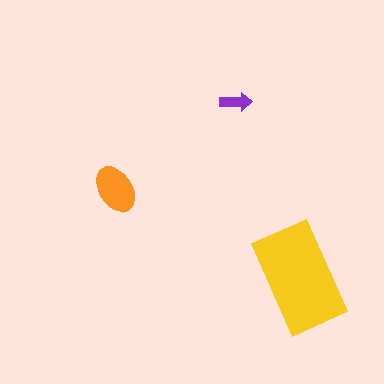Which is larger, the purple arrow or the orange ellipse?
The orange ellipse.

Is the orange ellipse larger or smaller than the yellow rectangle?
Smaller.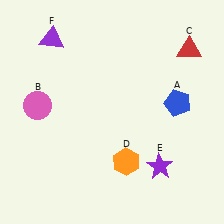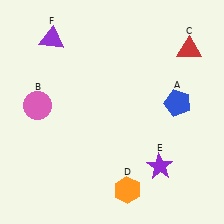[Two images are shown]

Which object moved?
The orange hexagon (D) moved down.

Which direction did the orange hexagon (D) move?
The orange hexagon (D) moved down.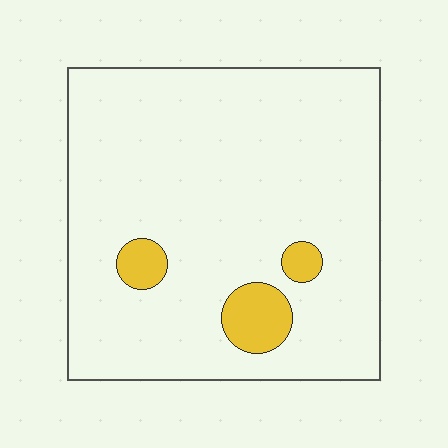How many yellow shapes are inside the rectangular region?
3.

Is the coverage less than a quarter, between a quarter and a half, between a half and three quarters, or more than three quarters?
Less than a quarter.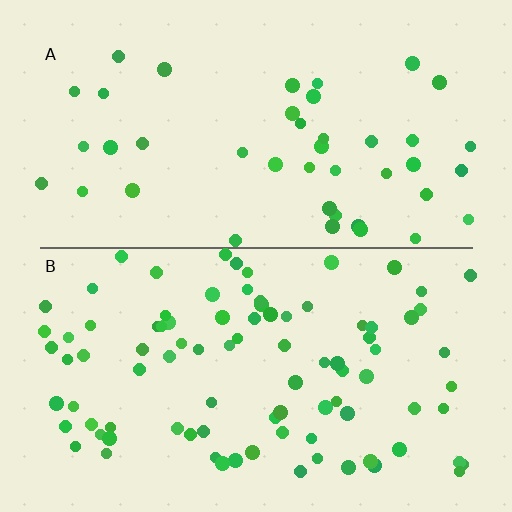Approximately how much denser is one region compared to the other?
Approximately 2.1× — region B over region A.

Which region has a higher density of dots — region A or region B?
B (the bottom).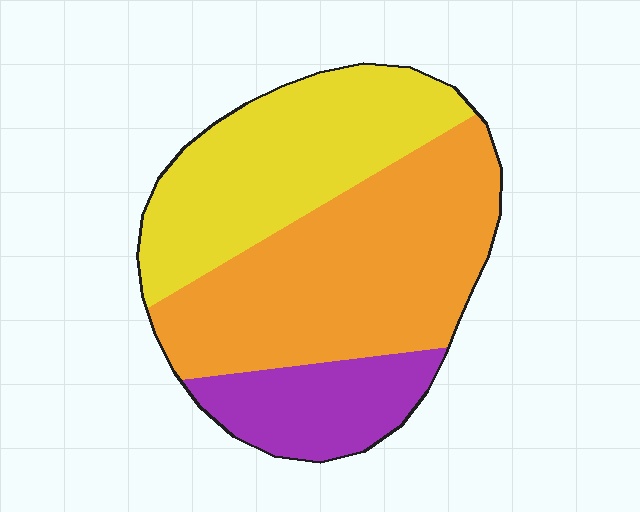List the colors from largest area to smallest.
From largest to smallest: orange, yellow, purple.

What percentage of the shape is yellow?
Yellow takes up between a quarter and a half of the shape.